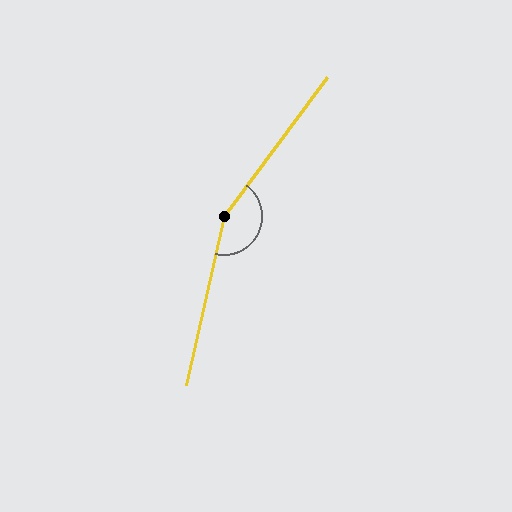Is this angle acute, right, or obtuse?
It is obtuse.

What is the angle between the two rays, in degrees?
Approximately 156 degrees.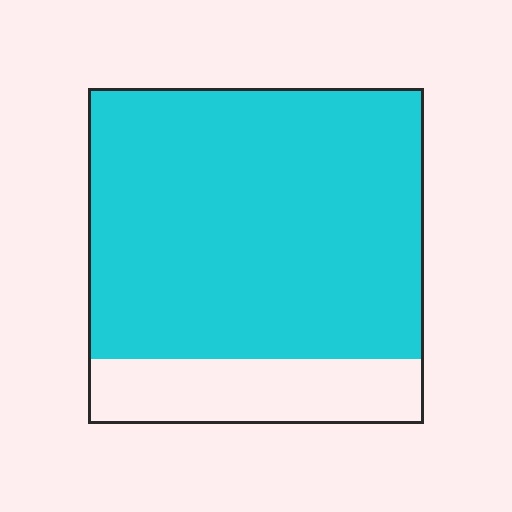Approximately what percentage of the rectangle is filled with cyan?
Approximately 80%.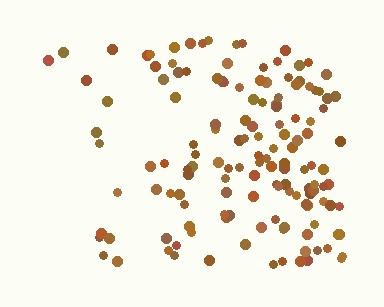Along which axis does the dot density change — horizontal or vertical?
Horizontal.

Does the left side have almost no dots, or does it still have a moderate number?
Still a moderate number, just noticeably fewer than the right.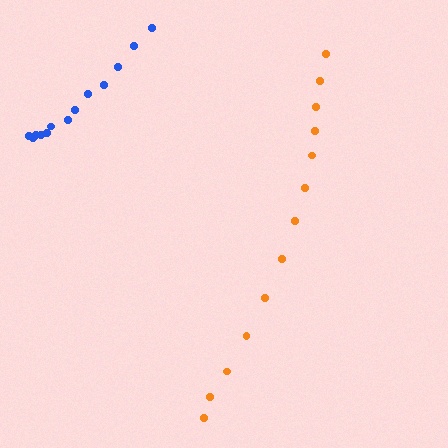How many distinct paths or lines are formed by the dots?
There are 2 distinct paths.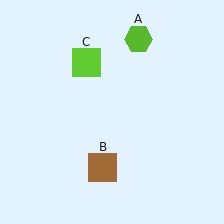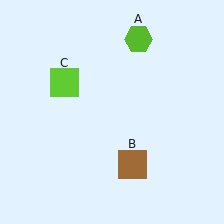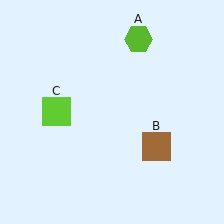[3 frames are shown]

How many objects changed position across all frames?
2 objects changed position: brown square (object B), lime square (object C).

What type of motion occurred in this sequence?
The brown square (object B), lime square (object C) rotated counterclockwise around the center of the scene.